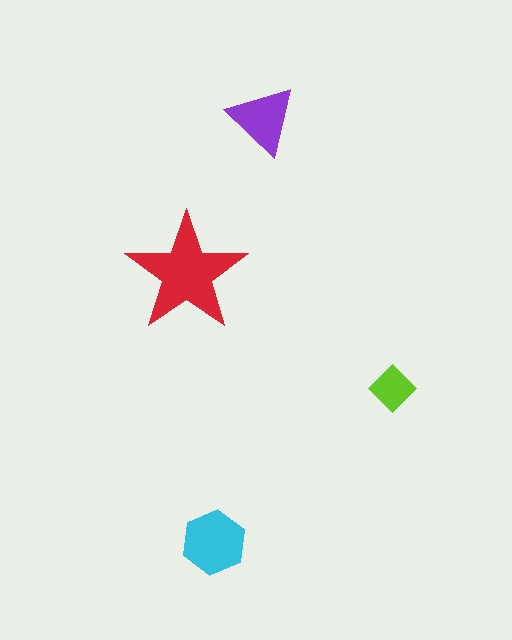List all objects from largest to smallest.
The red star, the cyan hexagon, the purple triangle, the lime diamond.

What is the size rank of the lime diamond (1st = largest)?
4th.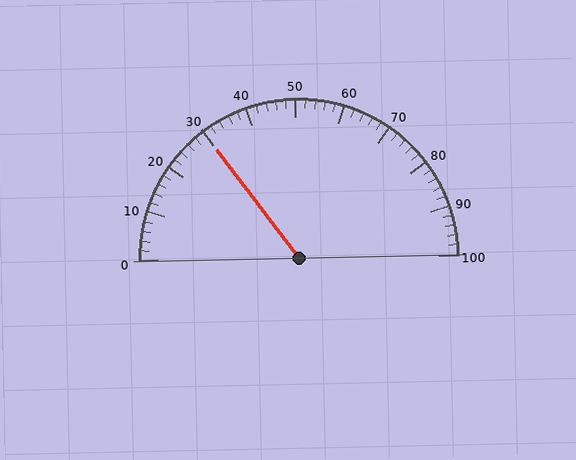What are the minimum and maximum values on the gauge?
The gauge ranges from 0 to 100.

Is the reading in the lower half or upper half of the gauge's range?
The reading is in the lower half of the range (0 to 100).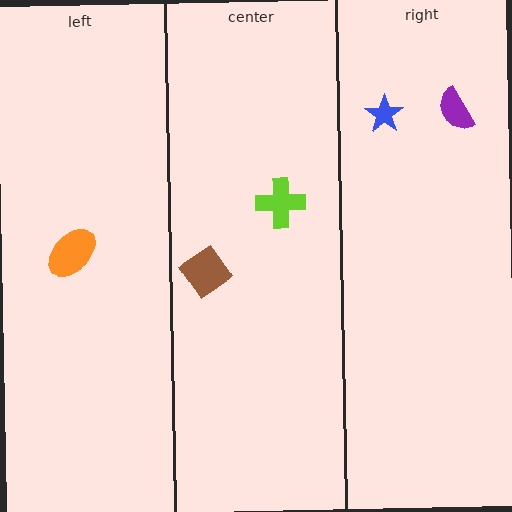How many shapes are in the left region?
1.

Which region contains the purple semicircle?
The right region.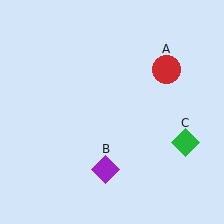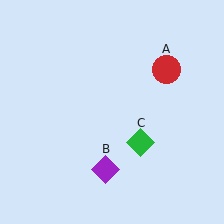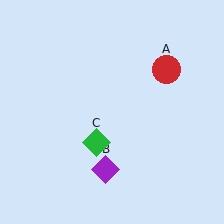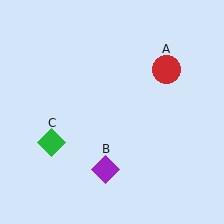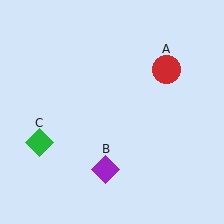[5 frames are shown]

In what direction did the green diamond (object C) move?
The green diamond (object C) moved left.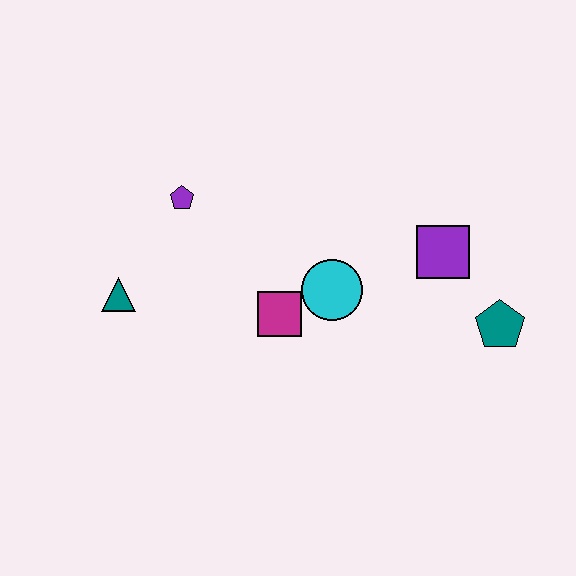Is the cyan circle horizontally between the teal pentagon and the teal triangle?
Yes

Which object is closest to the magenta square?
The cyan circle is closest to the magenta square.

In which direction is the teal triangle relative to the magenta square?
The teal triangle is to the left of the magenta square.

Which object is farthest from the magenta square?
The teal pentagon is farthest from the magenta square.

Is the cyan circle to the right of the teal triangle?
Yes